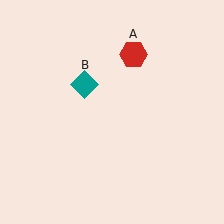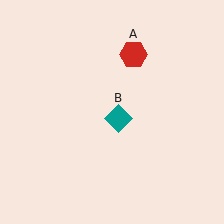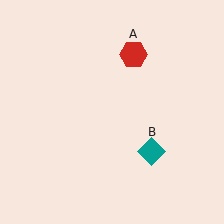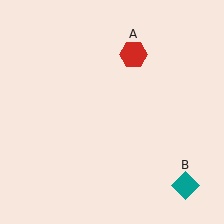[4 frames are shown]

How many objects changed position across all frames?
1 object changed position: teal diamond (object B).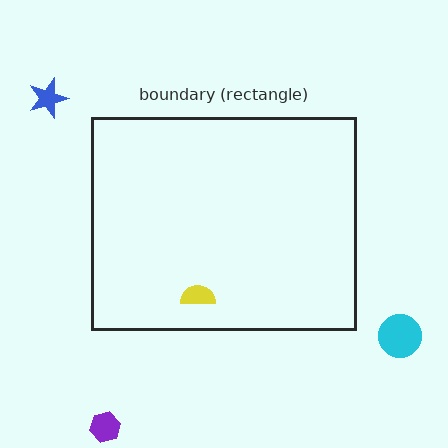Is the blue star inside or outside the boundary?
Outside.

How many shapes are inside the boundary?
1 inside, 3 outside.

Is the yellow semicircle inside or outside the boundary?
Inside.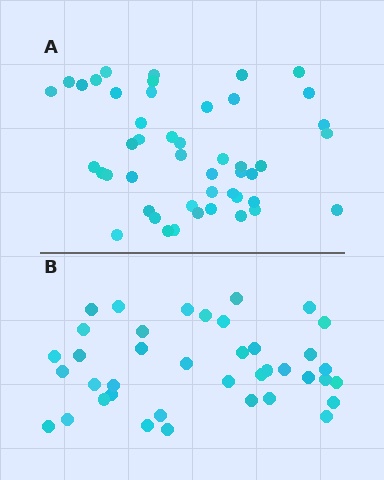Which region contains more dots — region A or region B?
Region A (the top region) has more dots.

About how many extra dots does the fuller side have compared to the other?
Region A has roughly 8 or so more dots than region B.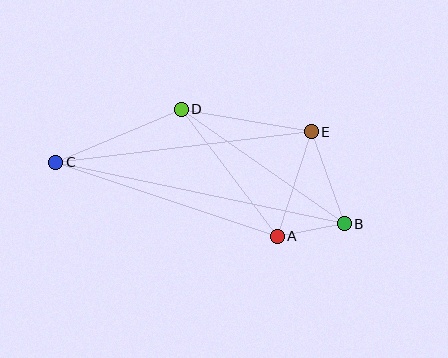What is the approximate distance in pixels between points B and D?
The distance between B and D is approximately 199 pixels.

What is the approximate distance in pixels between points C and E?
The distance between C and E is approximately 257 pixels.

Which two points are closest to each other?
Points A and B are closest to each other.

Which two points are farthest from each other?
Points B and C are farthest from each other.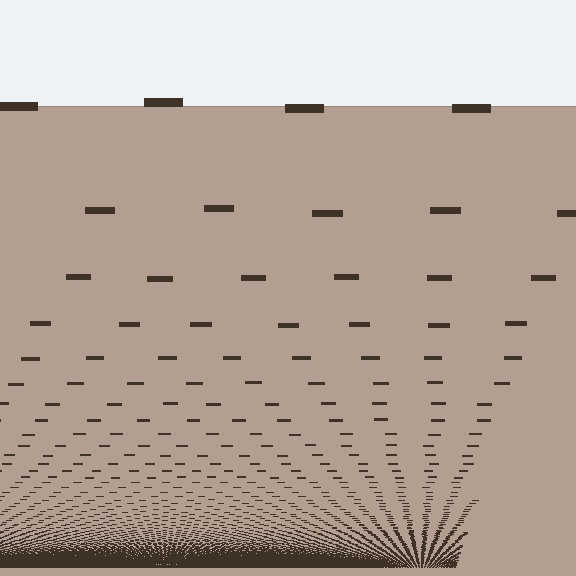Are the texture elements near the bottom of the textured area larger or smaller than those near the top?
Smaller. The gradient is inverted — elements near the bottom are smaller and denser.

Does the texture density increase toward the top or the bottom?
Density increases toward the bottom.